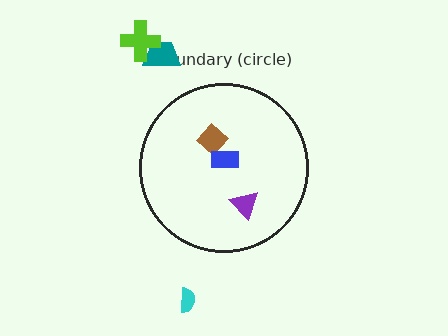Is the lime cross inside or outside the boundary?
Outside.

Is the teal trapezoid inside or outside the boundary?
Outside.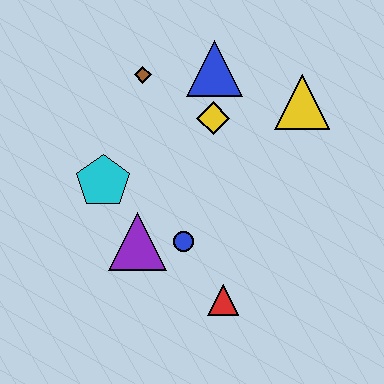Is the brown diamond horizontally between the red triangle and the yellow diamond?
No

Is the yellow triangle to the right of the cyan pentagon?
Yes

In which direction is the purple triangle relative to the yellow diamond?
The purple triangle is below the yellow diamond.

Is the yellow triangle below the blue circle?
No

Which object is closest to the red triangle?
The blue circle is closest to the red triangle.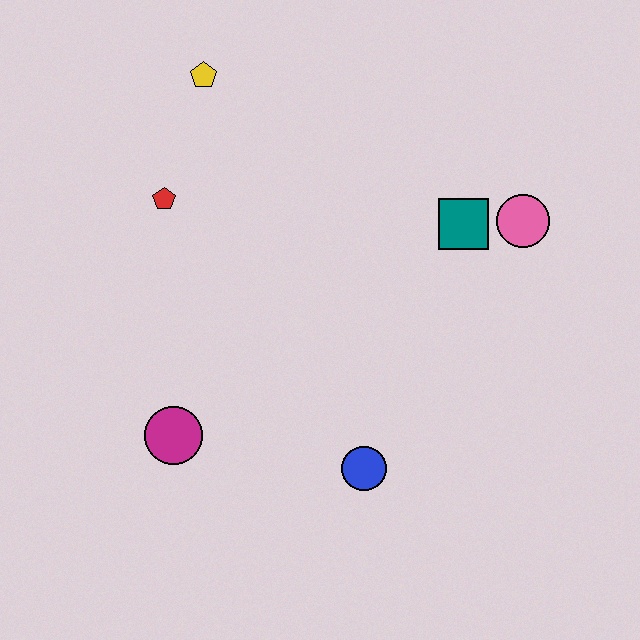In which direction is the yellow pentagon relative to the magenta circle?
The yellow pentagon is above the magenta circle.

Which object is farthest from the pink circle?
The magenta circle is farthest from the pink circle.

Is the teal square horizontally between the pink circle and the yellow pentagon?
Yes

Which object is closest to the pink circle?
The teal square is closest to the pink circle.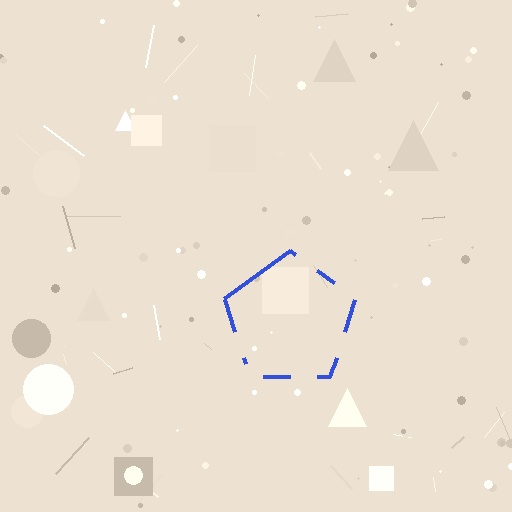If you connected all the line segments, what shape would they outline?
They would outline a pentagon.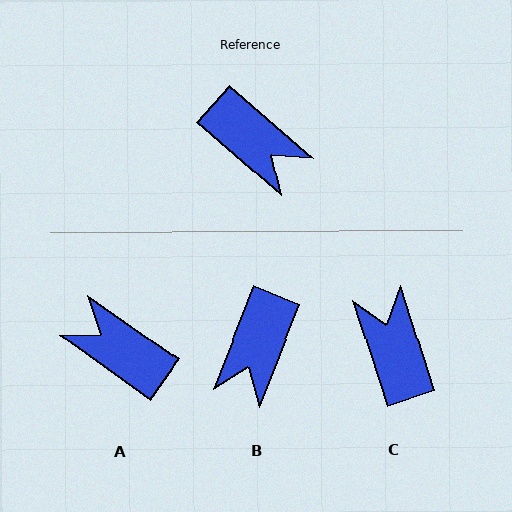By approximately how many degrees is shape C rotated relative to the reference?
Approximately 149 degrees counter-clockwise.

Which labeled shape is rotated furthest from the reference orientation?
A, about 174 degrees away.